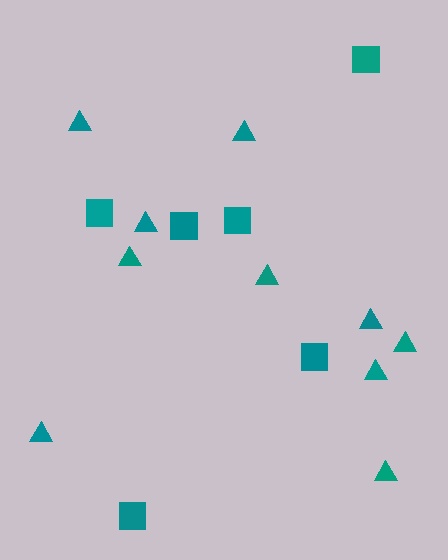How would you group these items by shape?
There are 2 groups: one group of triangles (10) and one group of squares (6).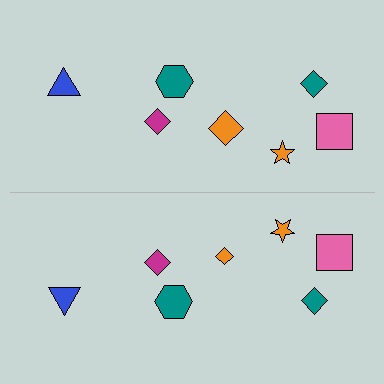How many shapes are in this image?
There are 14 shapes in this image.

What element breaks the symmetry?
The orange diamond on the bottom side has a different size than its mirror counterpart.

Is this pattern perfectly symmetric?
No, the pattern is not perfectly symmetric. The orange diamond on the bottom side has a different size than its mirror counterpart.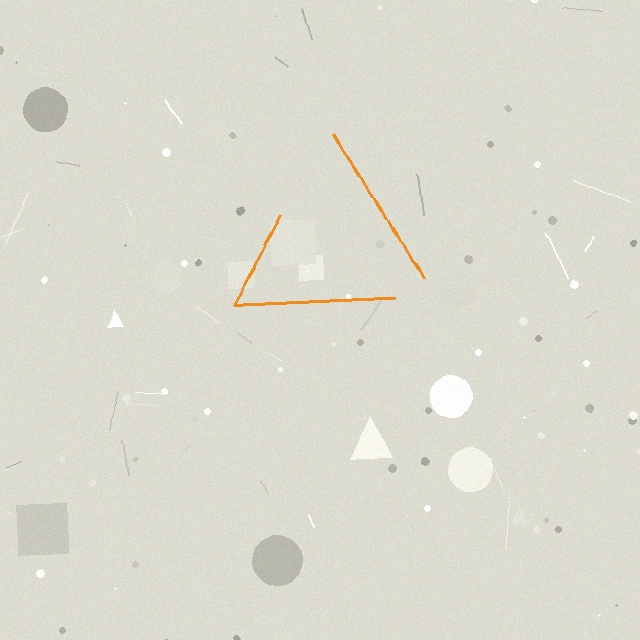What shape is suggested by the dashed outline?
The dashed outline suggests a triangle.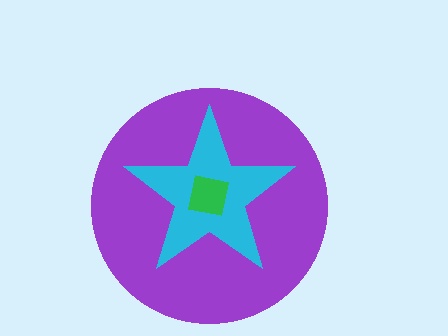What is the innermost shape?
The green square.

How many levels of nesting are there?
3.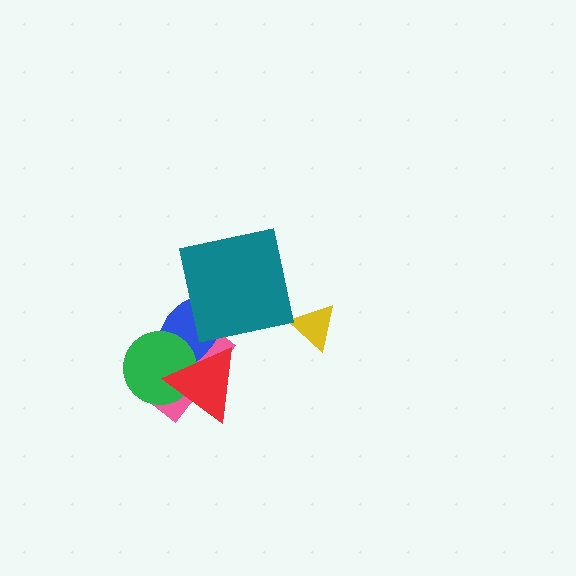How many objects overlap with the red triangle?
3 objects overlap with the red triangle.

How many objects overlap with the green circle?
3 objects overlap with the green circle.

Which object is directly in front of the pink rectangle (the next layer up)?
The blue ellipse is directly in front of the pink rectangle.